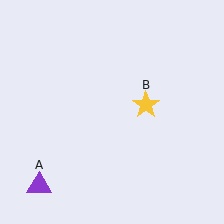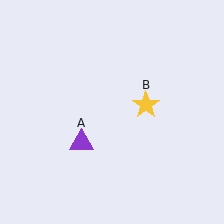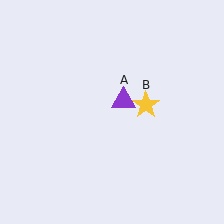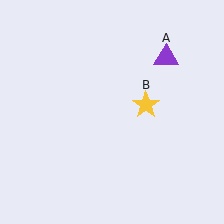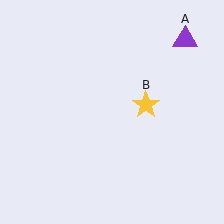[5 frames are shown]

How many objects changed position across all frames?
1 object changed position: purple triangle (object A).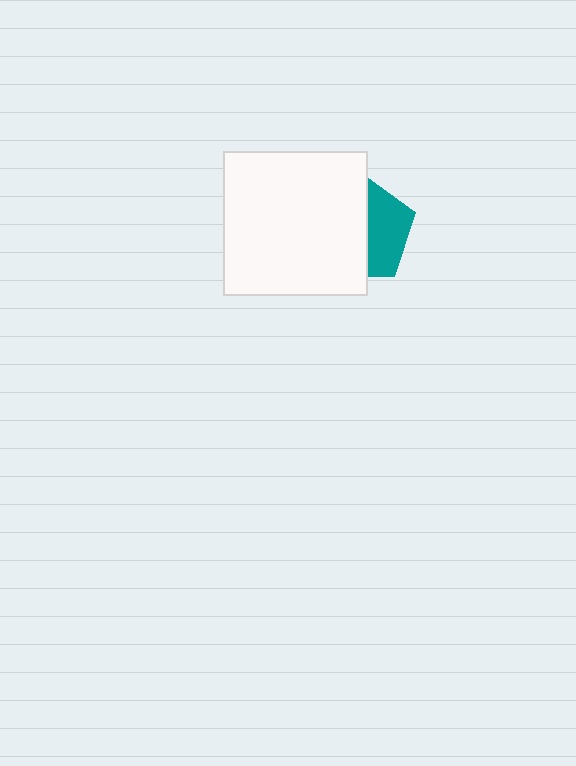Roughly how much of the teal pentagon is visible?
A small part of it is visible (roughly 42%).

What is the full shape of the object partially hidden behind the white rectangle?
The partially hidden object is a teal pentagon.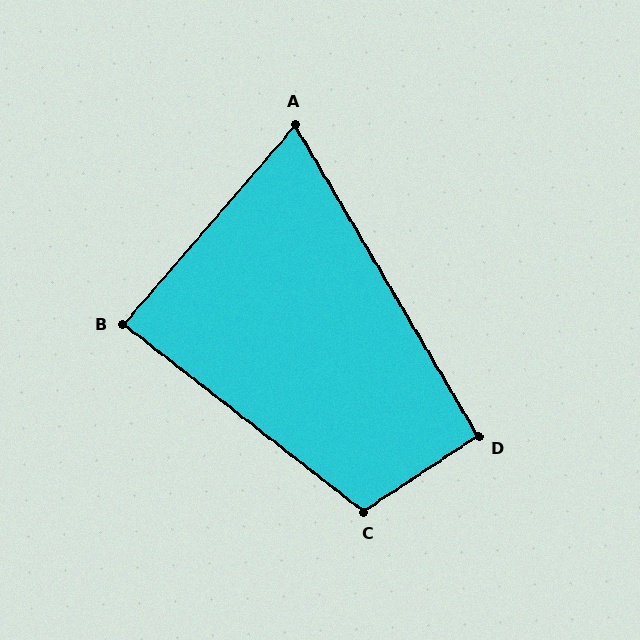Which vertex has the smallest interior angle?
A, at approximately 71 degrees.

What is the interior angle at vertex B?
Approximately 87 degrees (approximately right).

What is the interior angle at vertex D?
Approximately 93 degrees (approximately right).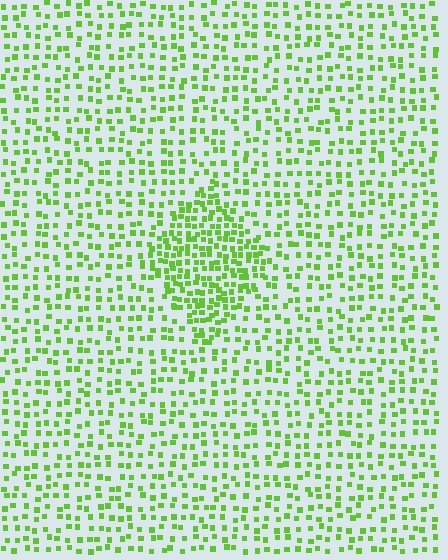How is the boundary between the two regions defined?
The boundary is defined by a change in element density (approximately 2.0x ratio). All elements are the same color, size, and shape.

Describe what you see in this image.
The image contains small lime elements arranged at two different densities. A diamond-shaped region is visible where the elements are more densely packed than the surrounding area.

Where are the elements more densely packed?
The elements are more densely packed inside the diamond boundary.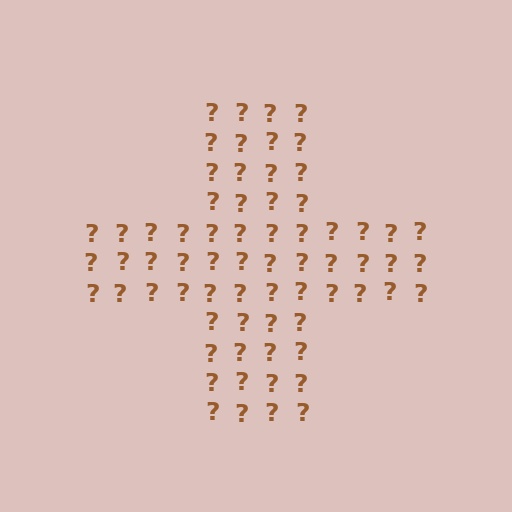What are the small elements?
The small elements are question marks.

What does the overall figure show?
The overall figure shows a cross.